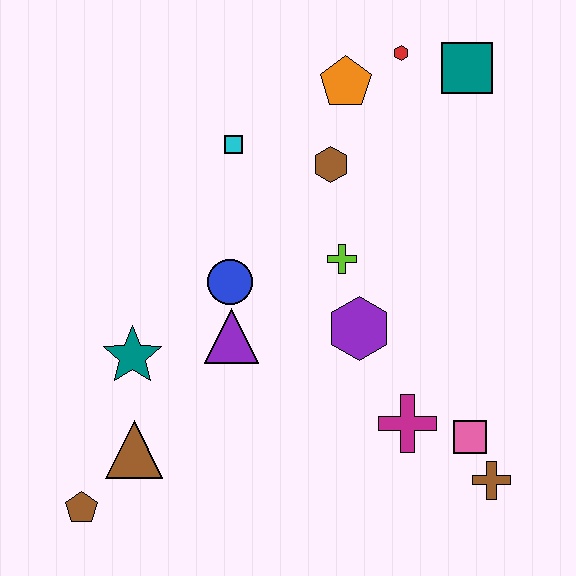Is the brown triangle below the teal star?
Yes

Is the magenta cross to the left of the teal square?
Yes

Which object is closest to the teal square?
The red hexagon is closest to the teal square.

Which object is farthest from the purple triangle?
The teal square is farthest from the purple triangle.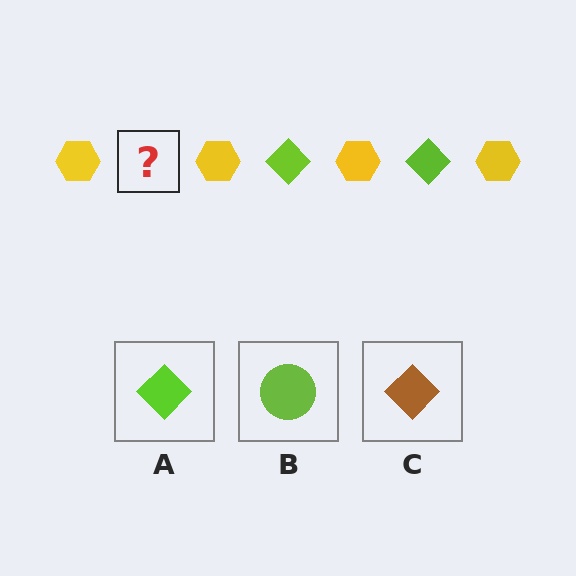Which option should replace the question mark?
Option A.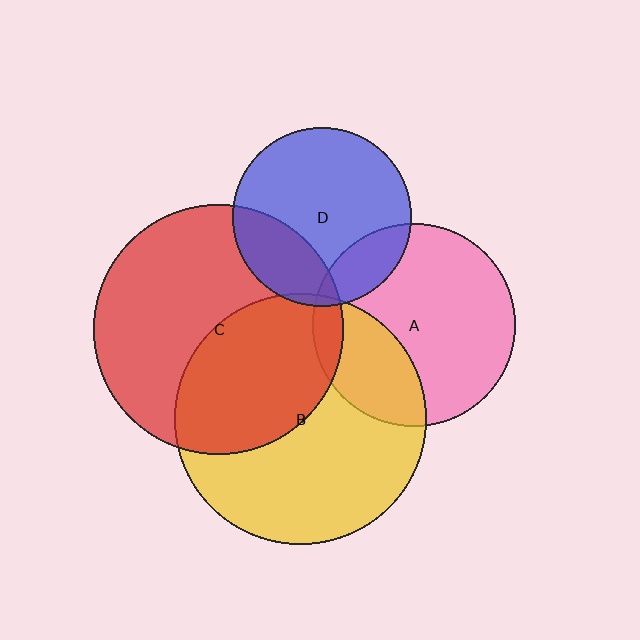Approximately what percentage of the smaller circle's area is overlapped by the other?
Approximately 30%.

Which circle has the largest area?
Circle B (yellow).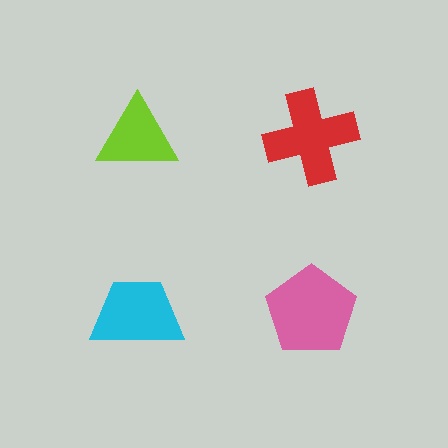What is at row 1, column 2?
A red cross.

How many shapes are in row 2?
2 shapes.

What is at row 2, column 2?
A pink pentagon.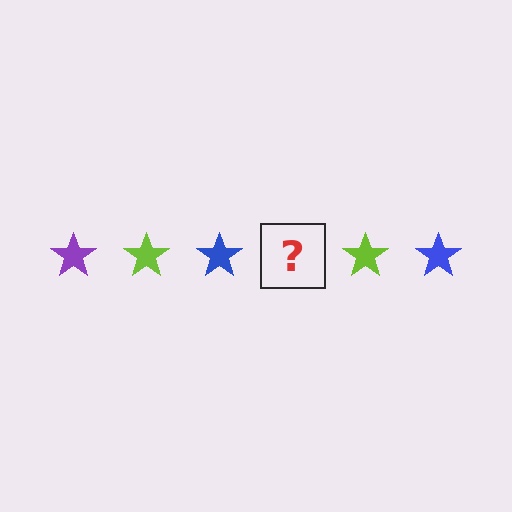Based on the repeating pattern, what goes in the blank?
The blank should be a purple star.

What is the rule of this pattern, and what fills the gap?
The rule is that the pattern cycles through purple, lime, blue stars. The gap should be filled with a purple star.